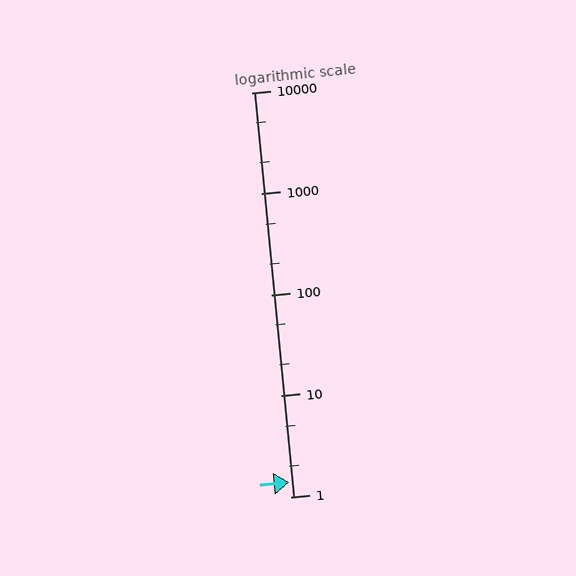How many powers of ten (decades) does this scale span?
The scale spans 4 decades, from 1 to 10000.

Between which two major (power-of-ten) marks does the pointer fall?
The pointer is between 1 and 10.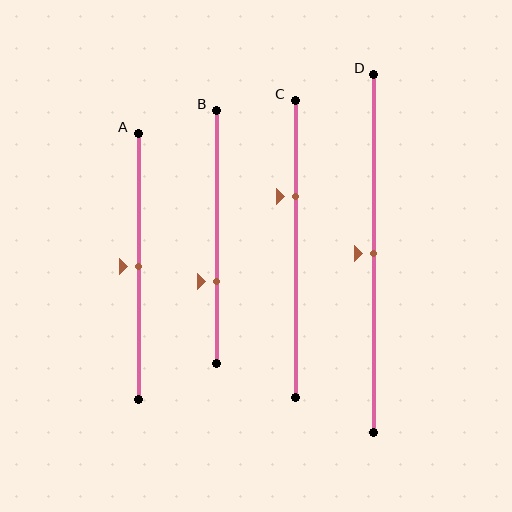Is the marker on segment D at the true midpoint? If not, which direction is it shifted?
Yes, the marker on segment D is at the true midpoint.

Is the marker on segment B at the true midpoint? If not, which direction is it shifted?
No, the marker on segment B is shifted downward by about 18% of the segment length.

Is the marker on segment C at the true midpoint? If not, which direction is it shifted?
No, the marker on segment C is shifted upward by about 18% of the segment length.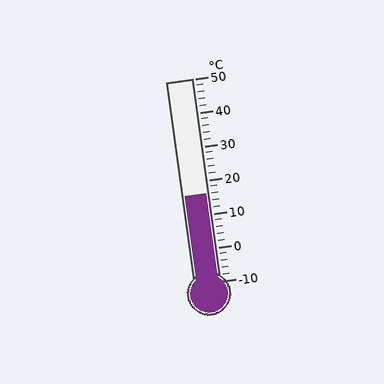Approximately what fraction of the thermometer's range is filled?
The thermometer is filled to approximately 45% of its range.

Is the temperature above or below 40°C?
The temperature is below 40°C.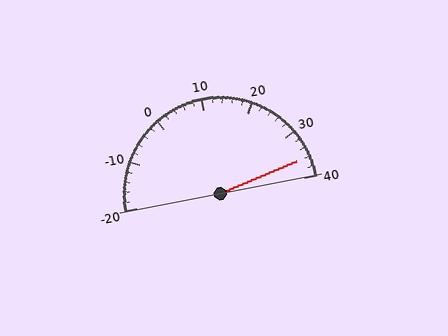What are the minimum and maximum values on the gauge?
The gauge ranges from -20 to 40.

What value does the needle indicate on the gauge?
The needle indicates approximately 36.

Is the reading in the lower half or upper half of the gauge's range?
The reading is in the upper half of the range (-20 to 40).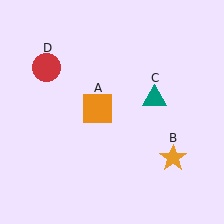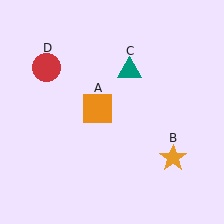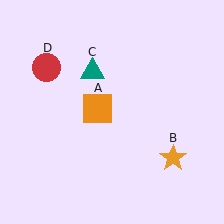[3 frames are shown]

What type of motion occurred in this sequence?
The teal triangle (object C) rotated counterclockwise around the center of the scene.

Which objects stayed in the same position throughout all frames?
Orange square (object A) and orange star (object B) and red circle (object D) remained stationary.